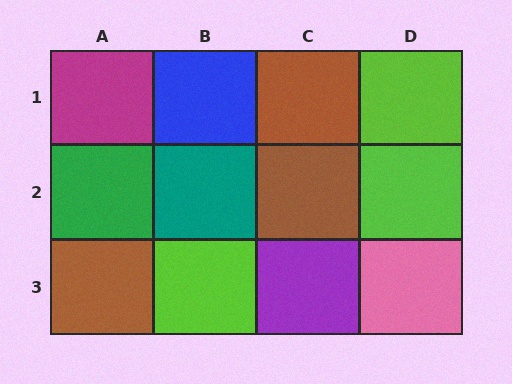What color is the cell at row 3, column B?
Lime.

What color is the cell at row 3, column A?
Brown.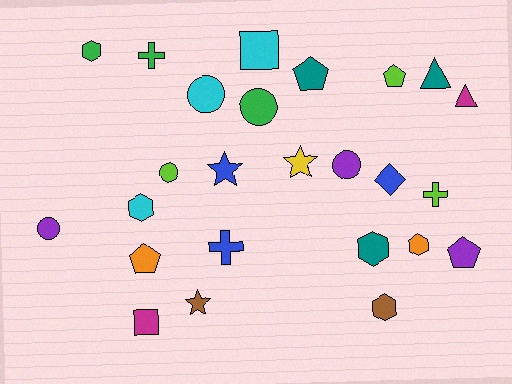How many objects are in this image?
There are 25 objects.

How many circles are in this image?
There are 5 circles.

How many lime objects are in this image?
There are 3 lime objects.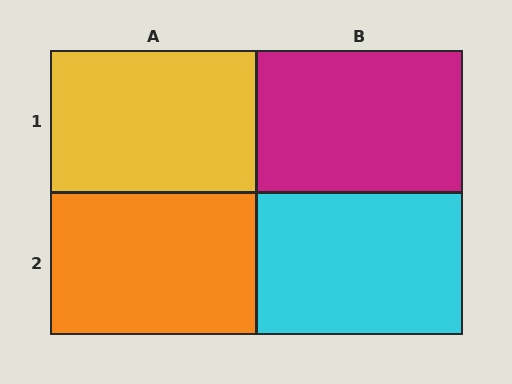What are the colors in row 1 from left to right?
Yellow, magenta.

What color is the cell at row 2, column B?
Cyan.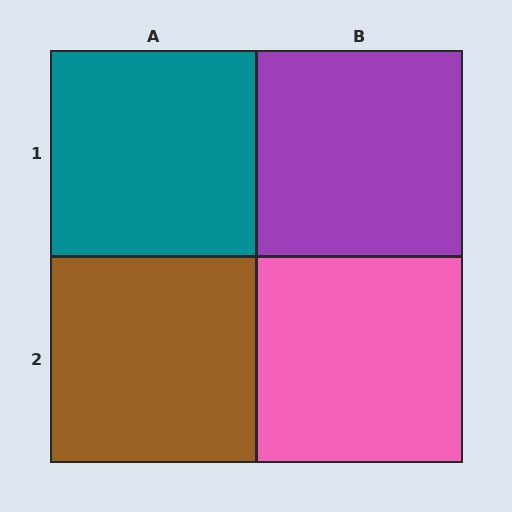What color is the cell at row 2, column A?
Brown.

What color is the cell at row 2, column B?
Pink.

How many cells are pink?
1 cell is pink.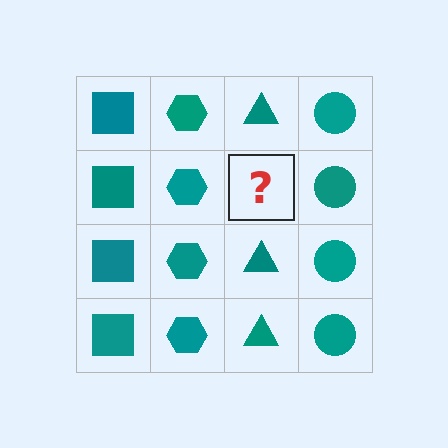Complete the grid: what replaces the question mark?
The question mark should be replaced with a teal triangle.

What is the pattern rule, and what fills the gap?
The rule is that each column has a consistent shape. The gap should be filled with a teal triangle.